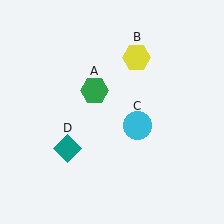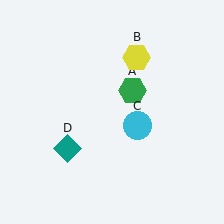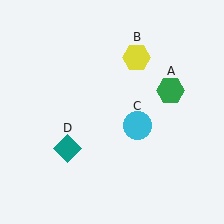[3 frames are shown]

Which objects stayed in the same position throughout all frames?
Yellow hexagon (object B) and cyan circle (object C) and teal diamond (object D) remained stationary.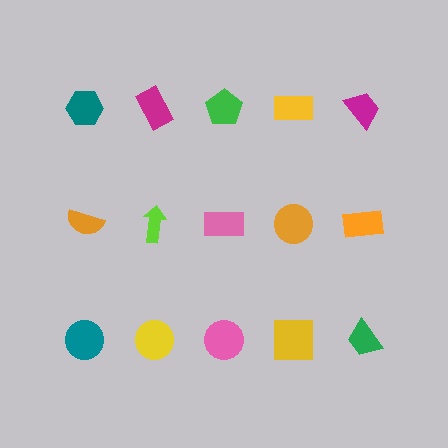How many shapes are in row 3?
5 shapes.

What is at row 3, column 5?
A green trapezoid.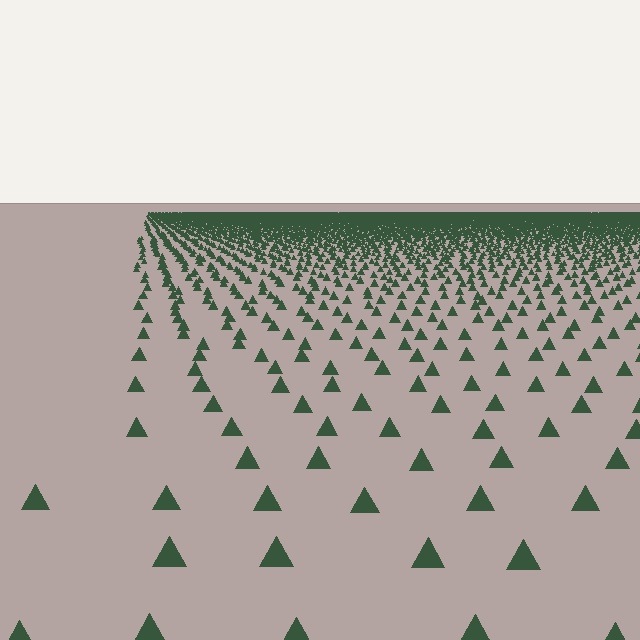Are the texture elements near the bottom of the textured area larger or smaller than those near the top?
Larger. Near the bottom, elements are closer to the viewer and appear at a bigger on-screen size.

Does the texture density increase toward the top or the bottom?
Density increases toward the top.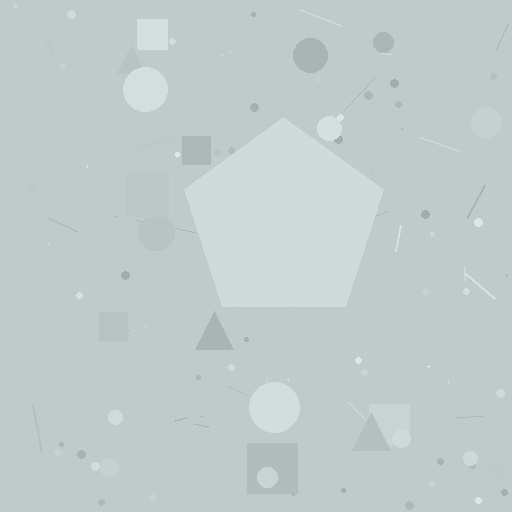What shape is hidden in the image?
A pentagon is hidden in the image.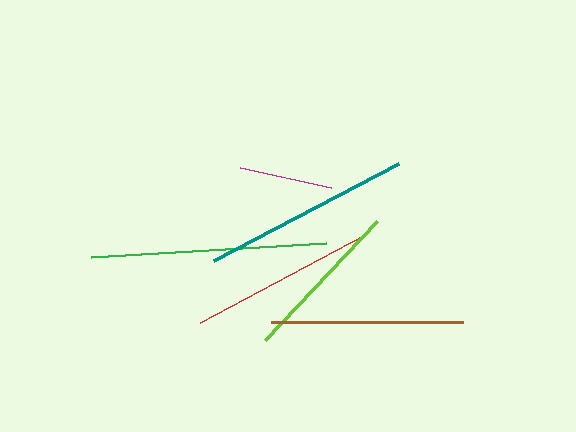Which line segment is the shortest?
The magenta line is the shortest at approximately 94 pixels.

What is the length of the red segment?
The red segment is approximately 187 pixels long.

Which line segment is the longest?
The green line is the longest at approximately 235 pixels.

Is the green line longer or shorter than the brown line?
The green line is longer than the brown line.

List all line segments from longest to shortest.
From longest to shortest: green, teal, brown, red, lime, magenta.